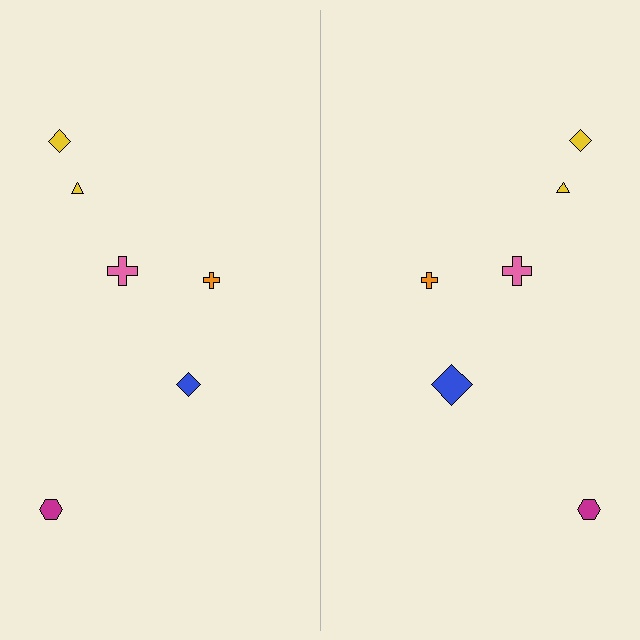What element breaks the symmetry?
The blue diamond on the right side has a different size than its mirror counterpart.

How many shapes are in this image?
There are 12 shapes in this image.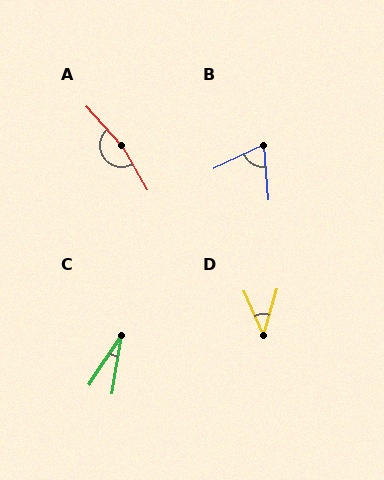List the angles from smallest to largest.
C (24°), D (40°), B (70°), A (168°).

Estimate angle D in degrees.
Approximately 40 degrees.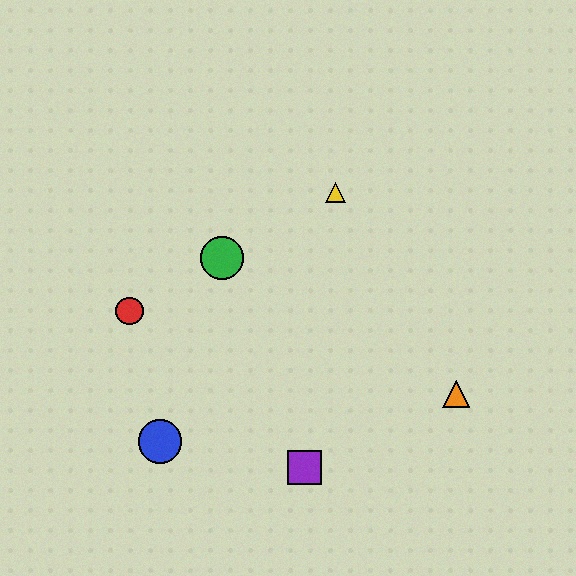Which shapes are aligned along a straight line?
The red circle, the green circle, the yellow triangle are aligned along a straight line.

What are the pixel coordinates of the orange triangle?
The orange triangle is at (456, 394).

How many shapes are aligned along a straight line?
3 shapes (the red circle, the green circle, the yellow triangle) are aligned along a straight line.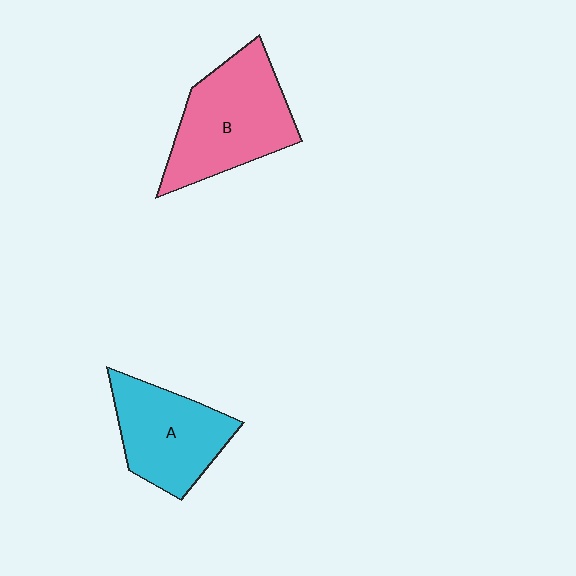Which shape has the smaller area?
Shape A (cyan).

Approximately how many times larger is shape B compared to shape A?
Approximately 1.2 times.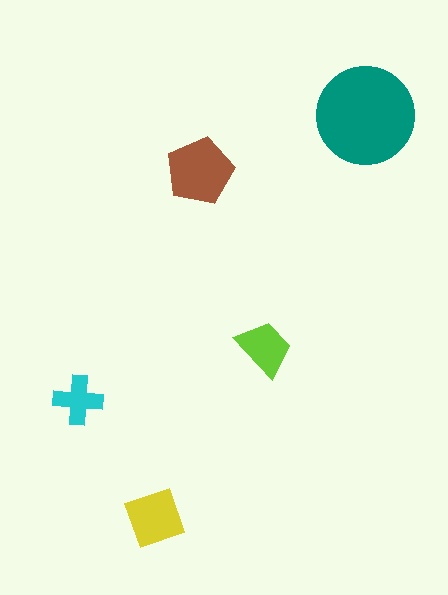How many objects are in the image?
There are 5 objects in the image.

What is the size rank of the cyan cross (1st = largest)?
5th.